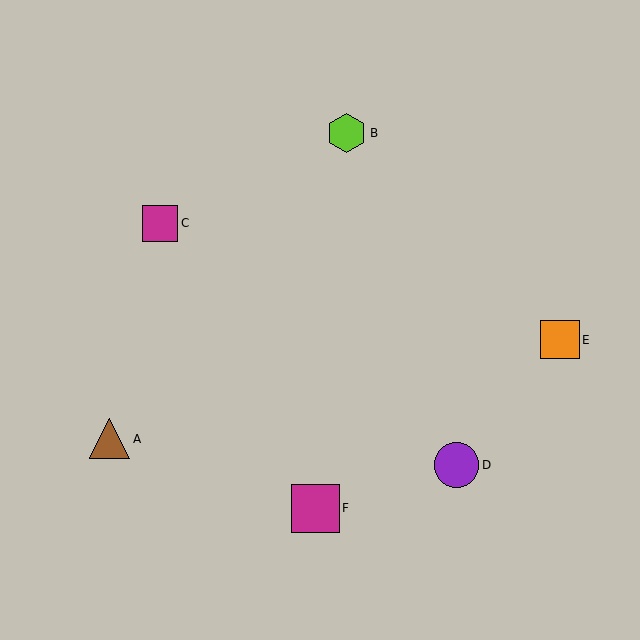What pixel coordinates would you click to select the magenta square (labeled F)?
Click at (315, 508) to select the magenta square F.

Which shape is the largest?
The magenta square (labeled F) is the largest.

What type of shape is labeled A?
Shape A is a brown triangle.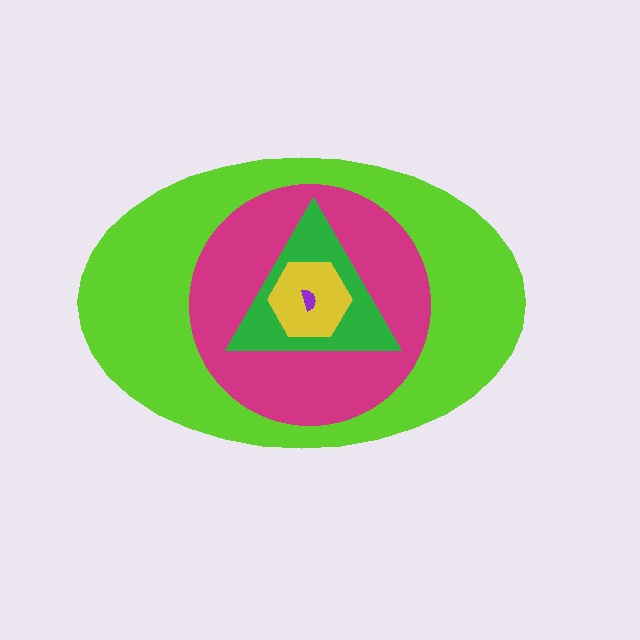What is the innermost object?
The purple semicircle.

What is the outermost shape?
The lime ellipse.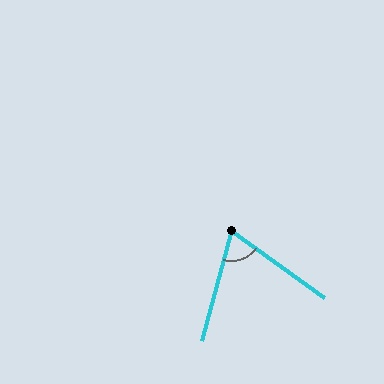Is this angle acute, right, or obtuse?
It is acute.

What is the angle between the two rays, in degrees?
Approximately 70 degrees.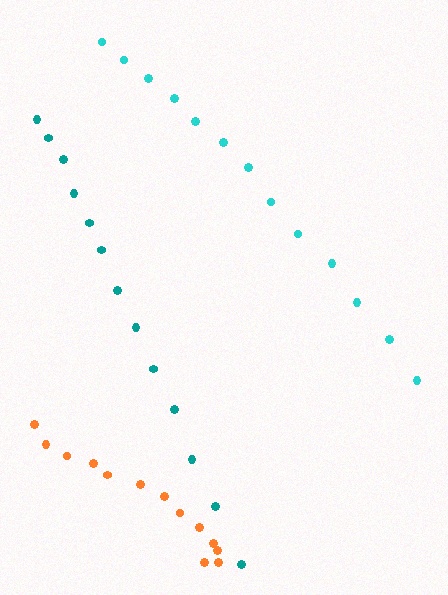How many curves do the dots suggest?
There are 3 distinct paths.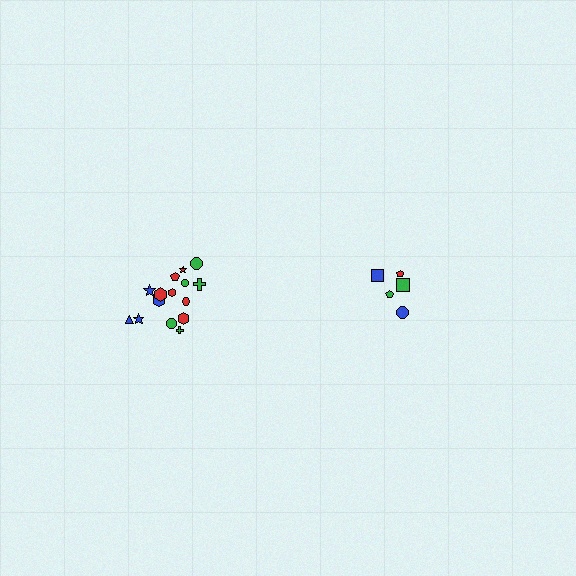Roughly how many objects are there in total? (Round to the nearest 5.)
Roughly 20 objects in total.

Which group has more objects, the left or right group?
The left group.